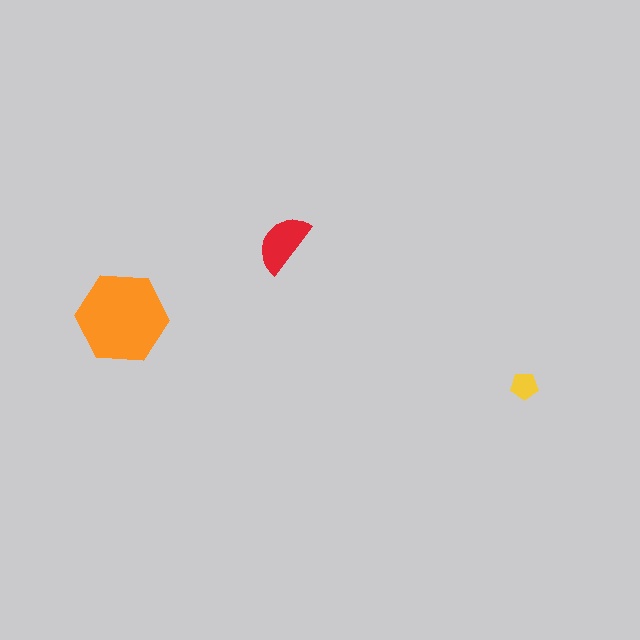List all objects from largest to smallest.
The orange hexagon, the red semicircle, the yellow pentagon.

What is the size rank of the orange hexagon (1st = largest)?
1st.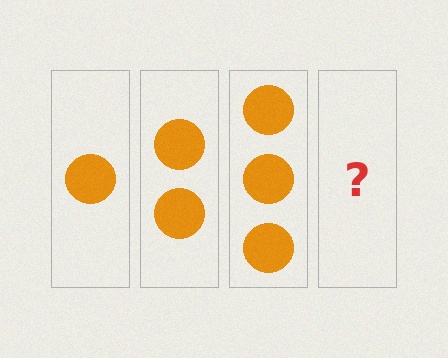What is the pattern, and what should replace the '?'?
The pattern is that each step adds one more circle. The '?' should be 4 circles.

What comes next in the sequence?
The next element should be 4 circles.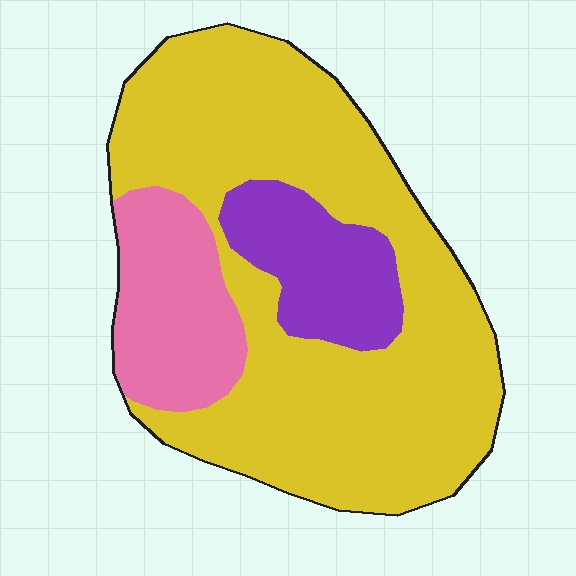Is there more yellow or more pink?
Yellow.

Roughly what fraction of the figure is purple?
Purple takes up about one eighth (1/8) of the figure.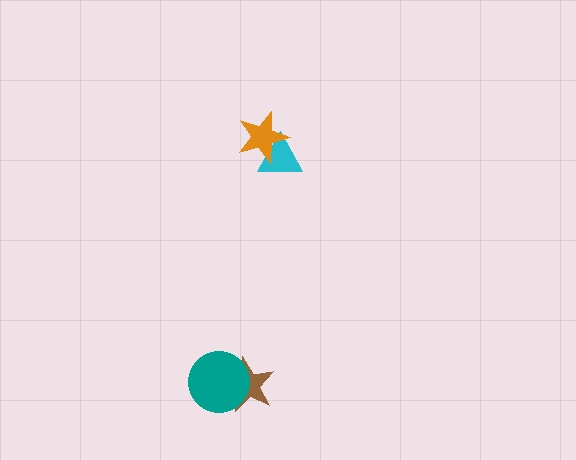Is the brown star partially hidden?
Yes, it is partially covered by another shape.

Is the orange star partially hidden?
No, no other shape covers it.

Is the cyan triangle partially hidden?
Yes, it is partially covered by another shape.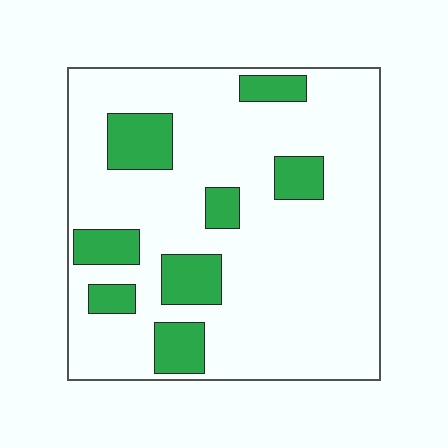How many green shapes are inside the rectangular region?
8.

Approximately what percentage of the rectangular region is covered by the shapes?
Approximately 20%.